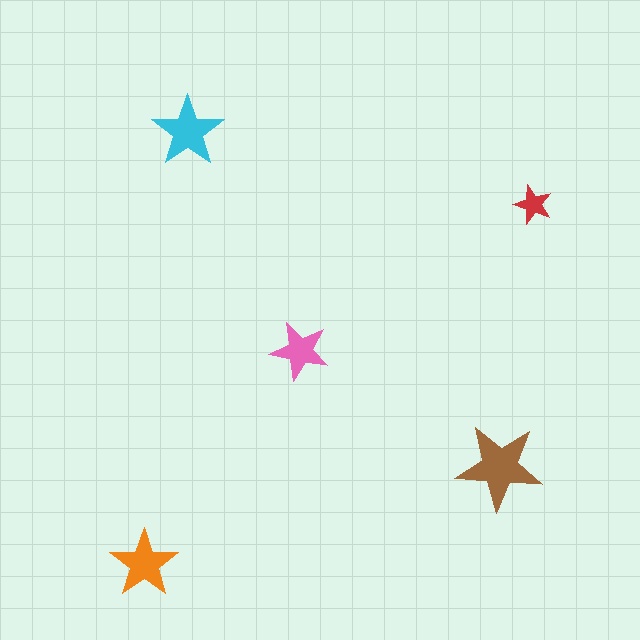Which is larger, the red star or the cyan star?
The cyan one.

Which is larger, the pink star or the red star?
The pink one.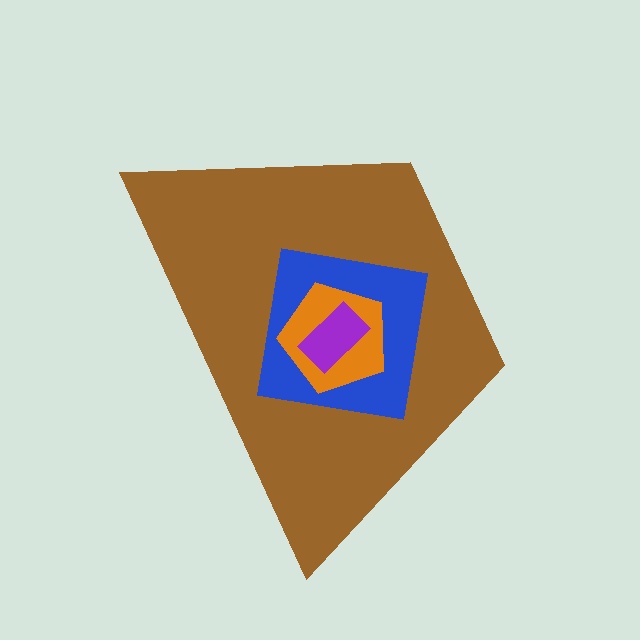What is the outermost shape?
The brown trapezoid.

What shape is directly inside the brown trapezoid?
The blue square.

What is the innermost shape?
The purple rectangle.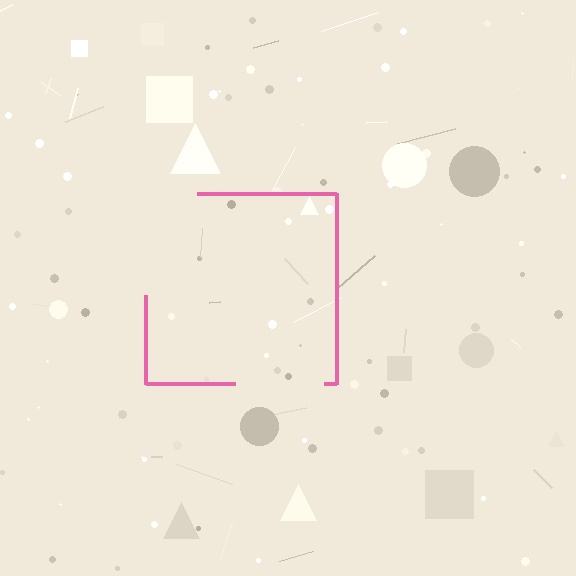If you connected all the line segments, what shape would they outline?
They would outline a square.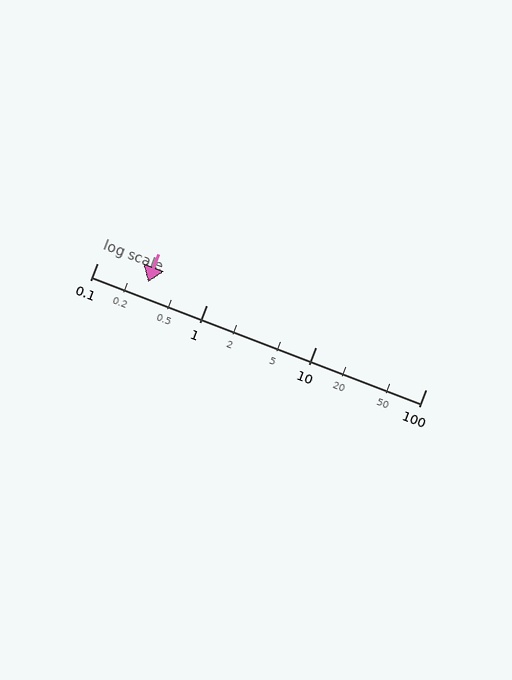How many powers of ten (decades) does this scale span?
The scale spans 3 decades, from 0.1 to 100.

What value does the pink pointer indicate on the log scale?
The pointer indicates approximately 0.29.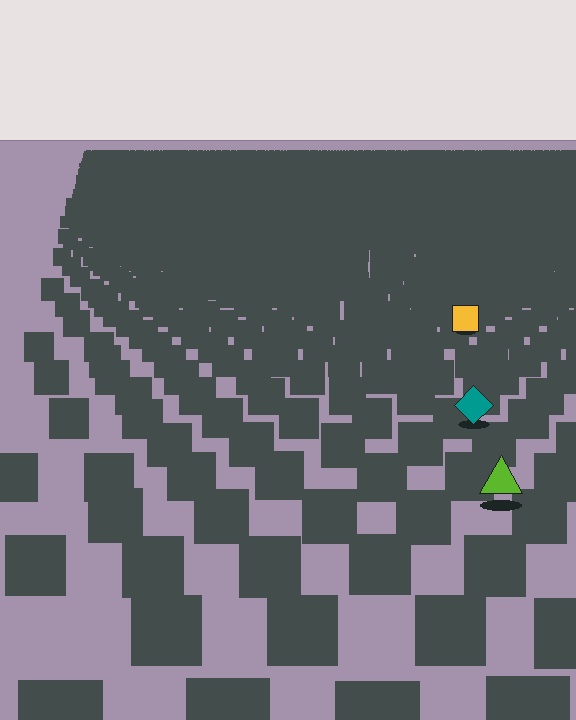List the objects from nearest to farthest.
From nearest to farthest: the lime triangle, the teal diamond, the yellow square.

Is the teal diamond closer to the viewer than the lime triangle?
No. The lime triangle is closer — you can tell from the texture gradient: the ground texture is coarser near it.